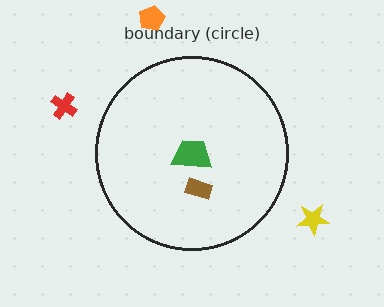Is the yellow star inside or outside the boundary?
Outside.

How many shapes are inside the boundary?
2 inside, 3 outside.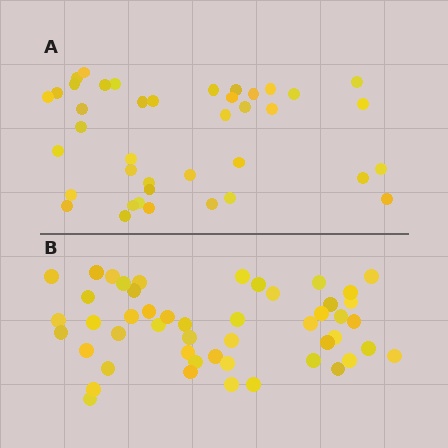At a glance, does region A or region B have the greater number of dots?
Region B (the bottom region) has more dots.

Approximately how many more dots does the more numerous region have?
Region B has roughly 8 or so more dots than region A.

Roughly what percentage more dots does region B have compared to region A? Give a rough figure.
About 20% more.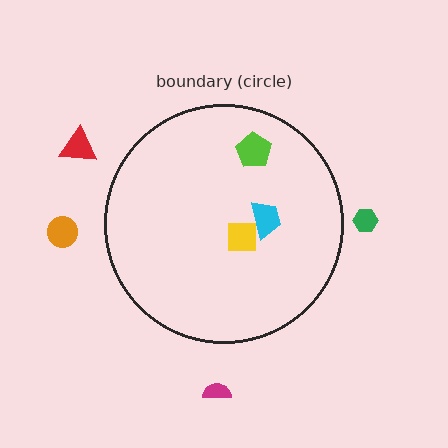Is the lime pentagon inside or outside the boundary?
Inside.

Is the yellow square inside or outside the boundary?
Inside.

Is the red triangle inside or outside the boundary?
Outside.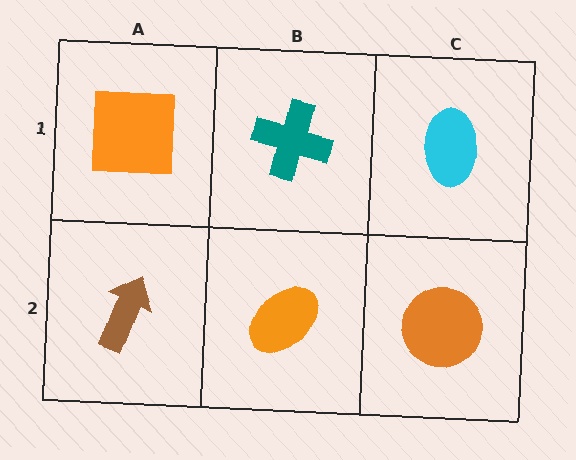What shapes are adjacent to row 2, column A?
An orange square (row 1, column A), an orange ellipse (row 2, column B).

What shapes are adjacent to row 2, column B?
A teal cross (row 1, column B), a brown arrow (row 2, column A), an orange circle (row 2, column C).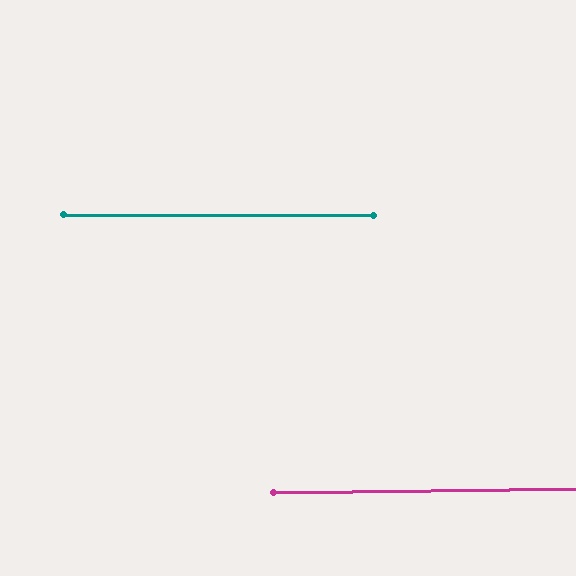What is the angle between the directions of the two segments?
Approximately 1 degree.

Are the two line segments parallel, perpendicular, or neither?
Parallel — their directions differ by only 1.0°.